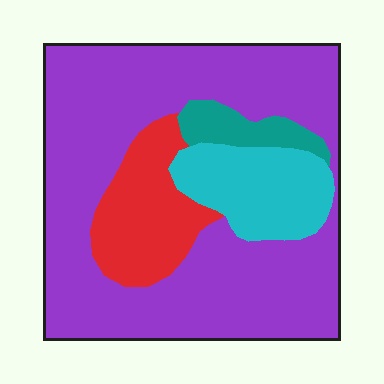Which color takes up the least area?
Teal, at roughly 5%.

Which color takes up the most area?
Purple, at roughly 65%.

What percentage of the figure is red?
Red covers roughly 15% of the figure.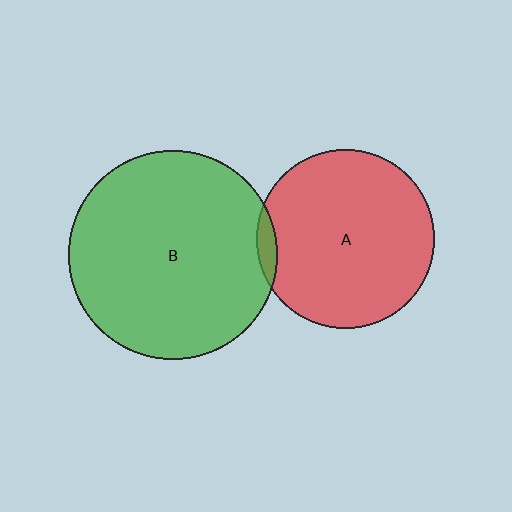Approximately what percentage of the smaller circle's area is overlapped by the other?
Approximately 5%.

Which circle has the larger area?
Circle B (green).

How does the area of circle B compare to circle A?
Approximately 1.4 times.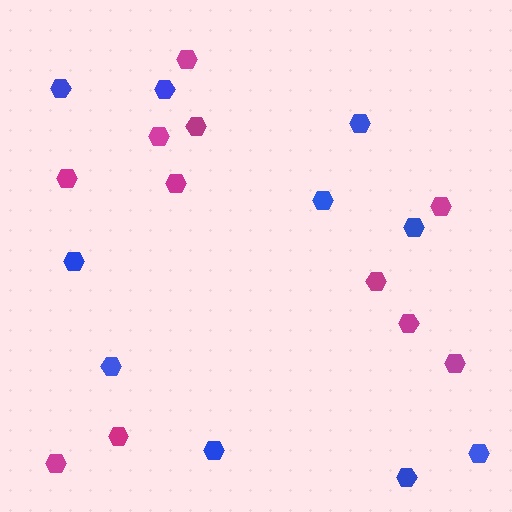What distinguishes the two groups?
There are 2 groups: one group of blue hexagons (10) and one group of magenta hexagons (11).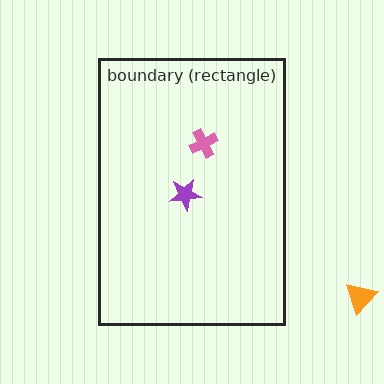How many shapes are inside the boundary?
2 inside, 1 outside.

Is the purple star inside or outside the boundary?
Inside.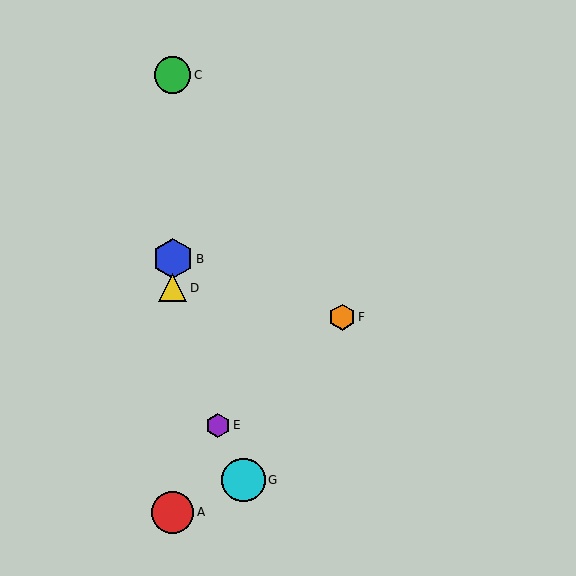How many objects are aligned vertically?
4 objects (A, B, C, D) are aligned vertically.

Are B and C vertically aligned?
Yes, both are at x≈173.